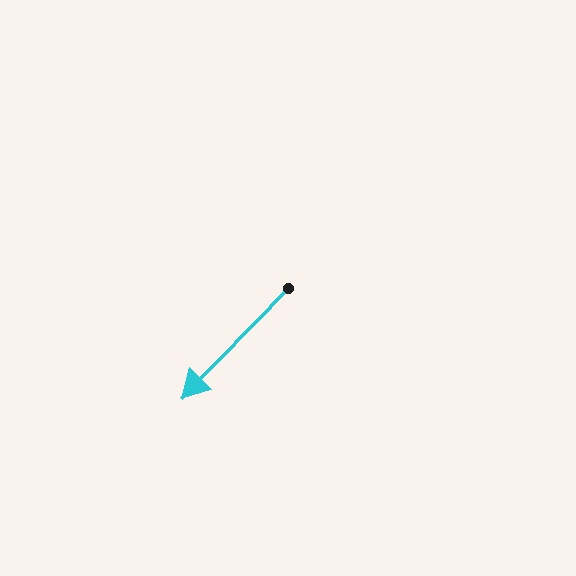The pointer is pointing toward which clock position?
Roughly 7 o'clock.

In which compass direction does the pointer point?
Southwest.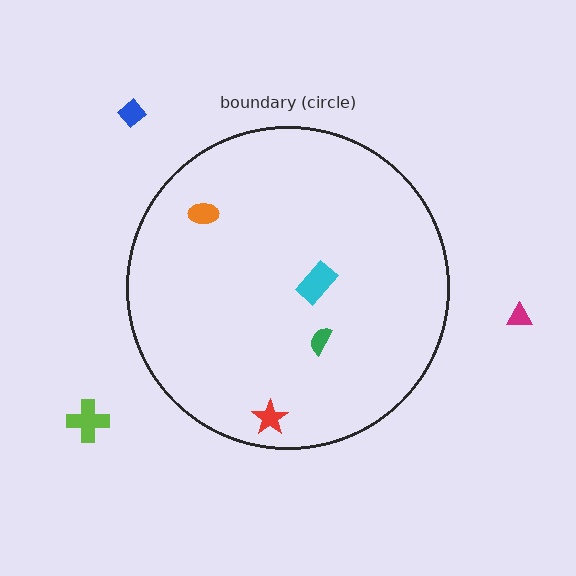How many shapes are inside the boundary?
4 inside, 3 outside.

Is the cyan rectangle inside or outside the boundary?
Inside.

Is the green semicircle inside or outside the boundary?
Inside.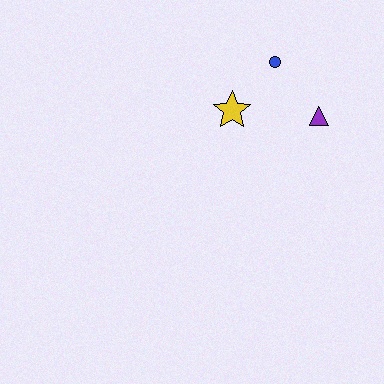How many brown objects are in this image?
There are no brown objects.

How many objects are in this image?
There are 3 objects.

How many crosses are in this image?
There are no crosses.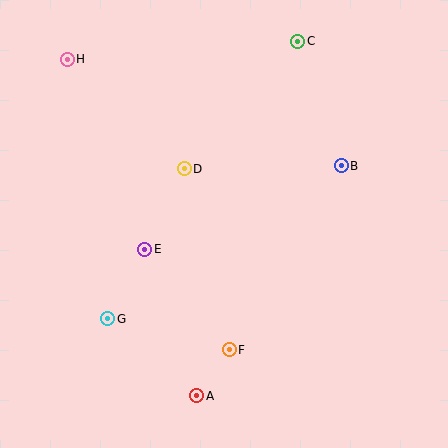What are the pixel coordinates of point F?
Point F is at (229, 350).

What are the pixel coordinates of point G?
Point G is at (108, 319).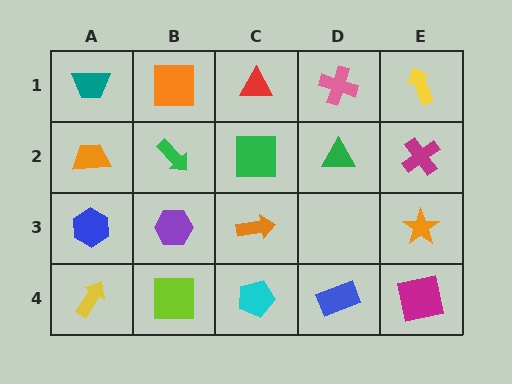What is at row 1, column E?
A yellow arrow.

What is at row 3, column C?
An orange arrow.